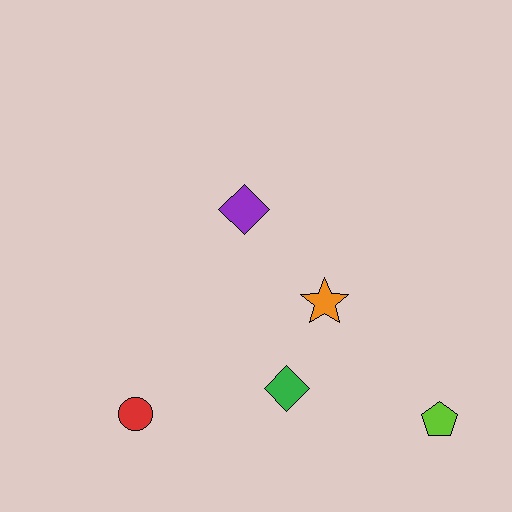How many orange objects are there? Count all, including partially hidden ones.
There is 1 orange object.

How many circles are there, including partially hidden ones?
There is 1 circle.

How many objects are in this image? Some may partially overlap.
There are 5 objects.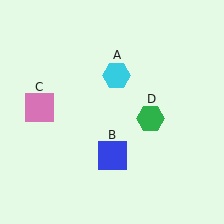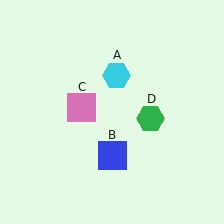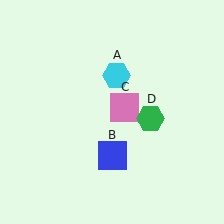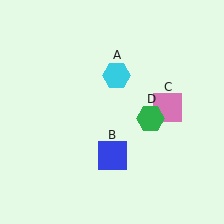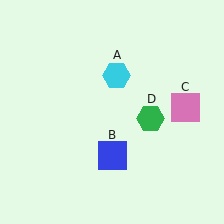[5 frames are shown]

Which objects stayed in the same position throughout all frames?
Cyan hexagon (object A) and blue square (object B) and green hexagon (object D) remained stationary.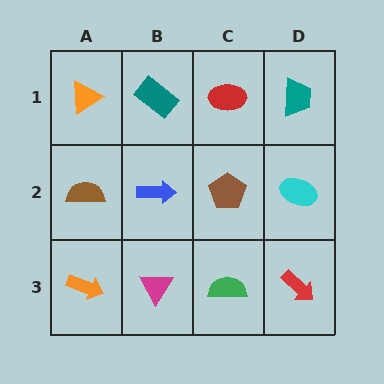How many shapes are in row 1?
4 shapes.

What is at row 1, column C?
A red ellipse.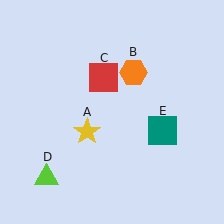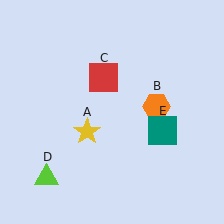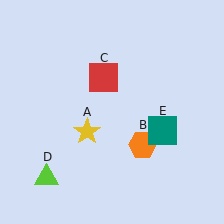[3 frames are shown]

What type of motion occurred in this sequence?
The orange hexagon (object B) rotated clockwise around the center of the scene.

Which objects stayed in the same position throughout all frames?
Yellow star (object A) and red square (object C) and lime triangle (object D) and teal square (object E) remained stationary.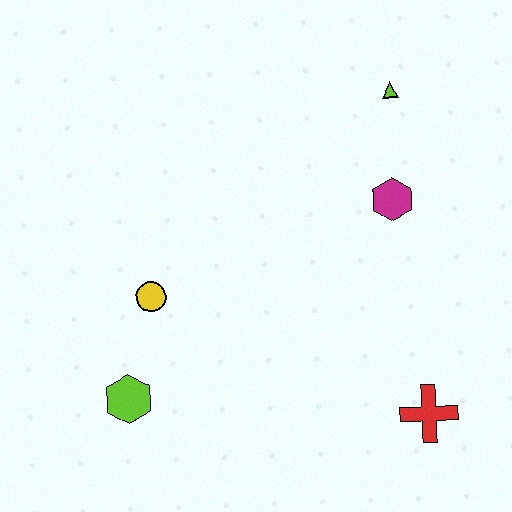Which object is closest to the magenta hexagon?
The lime triangle is closest to the magenta hexagon.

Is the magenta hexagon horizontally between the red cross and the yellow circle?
Yes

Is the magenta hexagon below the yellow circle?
No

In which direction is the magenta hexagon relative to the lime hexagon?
The magenta hexagon is to the right of the lime hexagon.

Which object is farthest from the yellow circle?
The lime triangle is farthest from the yellow circle.